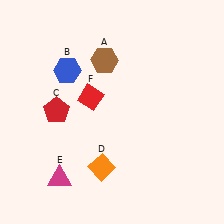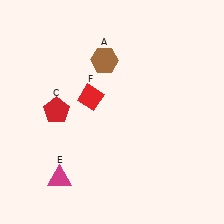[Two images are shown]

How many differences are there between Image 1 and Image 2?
There are 2 differences between the two images.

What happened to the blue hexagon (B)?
The blue hexagon (B) was removed in Image 2. It was in the top-left area of Image 1.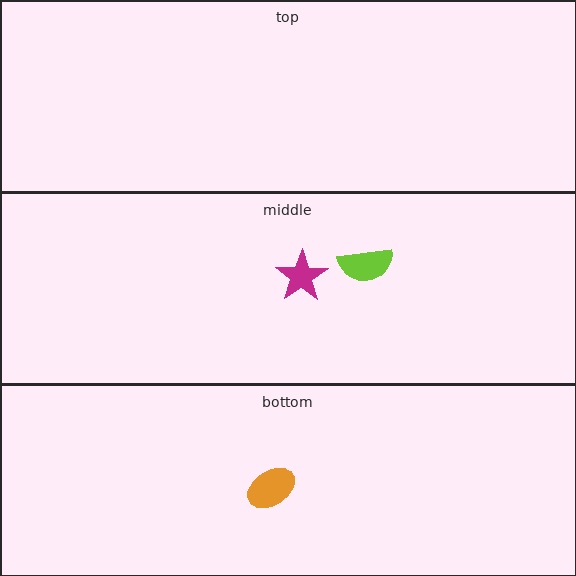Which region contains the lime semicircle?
The middle region.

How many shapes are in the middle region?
2.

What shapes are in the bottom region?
The orange ellipse.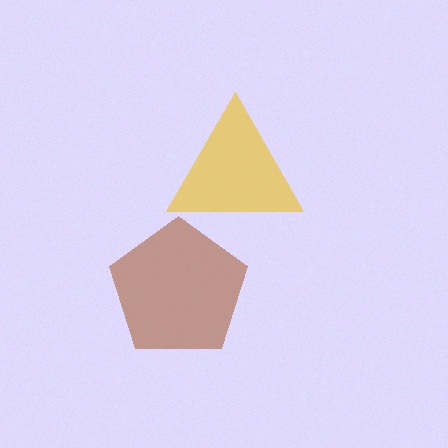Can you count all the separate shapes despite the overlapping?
Yes, there are 2 separate shapes.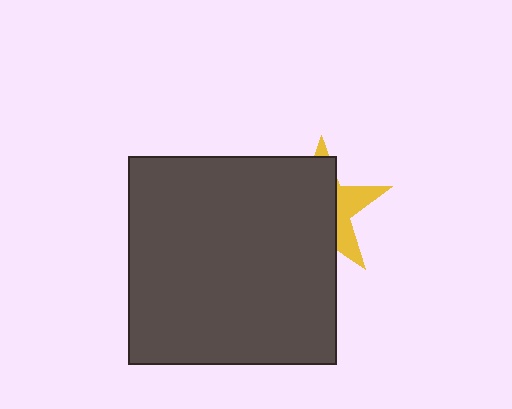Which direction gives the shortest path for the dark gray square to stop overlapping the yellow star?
Moving left gives the shortest separation.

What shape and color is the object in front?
The object in front is a dark gray square.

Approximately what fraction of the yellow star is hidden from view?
Roughly 69% of the yellow star is hidden behind the dark gray square.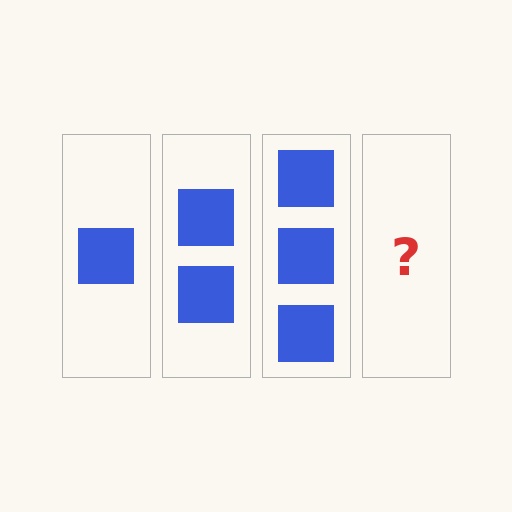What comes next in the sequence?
The next element should be 4 squares.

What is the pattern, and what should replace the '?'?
The pattern is that each step adds one more square. The '?' should be 4 squares.